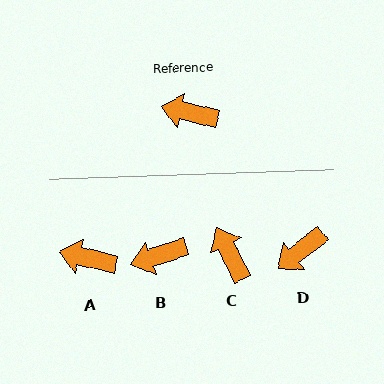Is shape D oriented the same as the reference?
No, it is off by about 51 degrees.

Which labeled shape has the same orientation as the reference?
A.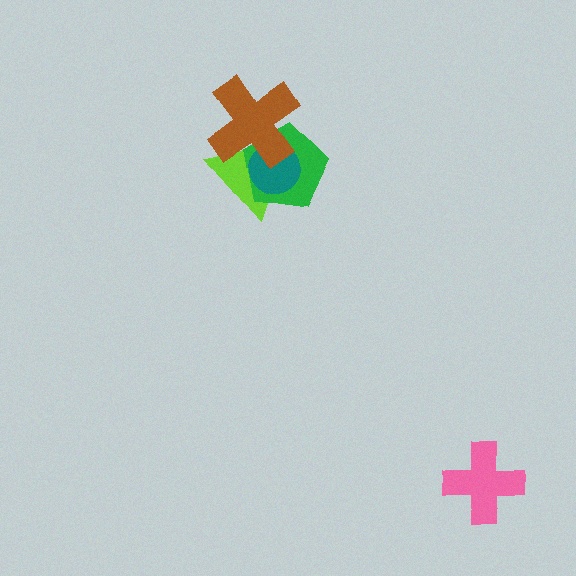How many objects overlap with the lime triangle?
3 objects overlap with the lime triangle.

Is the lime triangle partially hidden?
Yes, it is partially covered by another shape.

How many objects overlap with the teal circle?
3 objects overlap with the teal circle.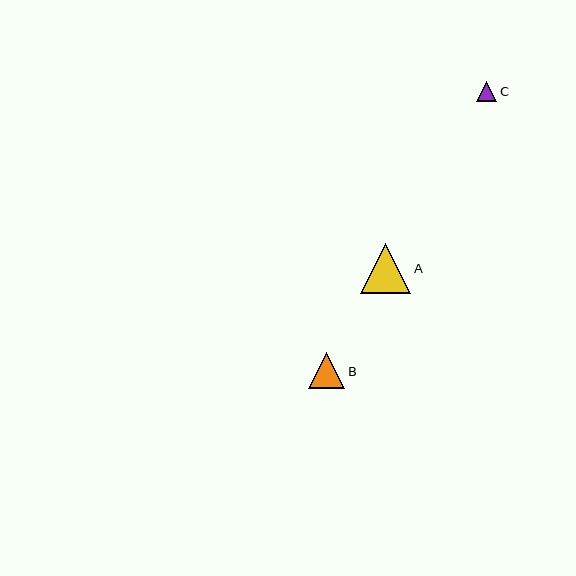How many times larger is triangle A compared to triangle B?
Triangle A is approximately 1.4 times the size of triangle B.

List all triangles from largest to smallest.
From largest to smallest: A, B, C.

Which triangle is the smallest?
Triangle C is the smallest with a size of approximately 21 pixels.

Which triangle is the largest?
Triangle A is the largest with a size of approximately 50 pixels.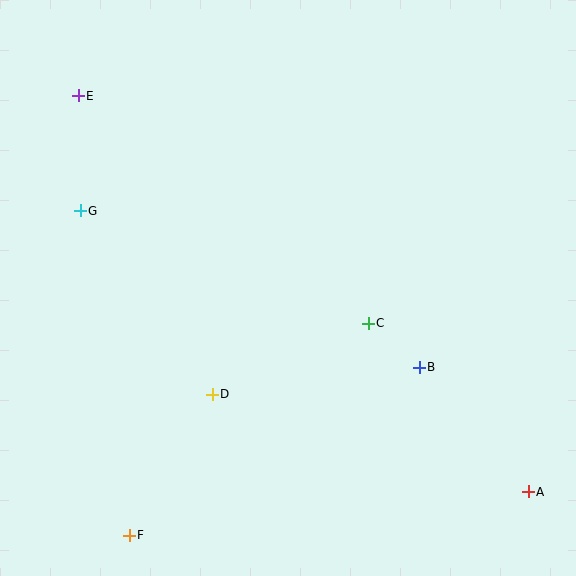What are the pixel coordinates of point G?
Point G is at (80, 211).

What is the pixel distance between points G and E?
The distance between G and E is 115 pixels.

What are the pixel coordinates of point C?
Point C is at (368, 323).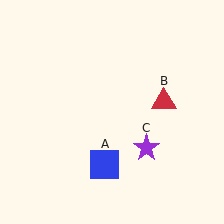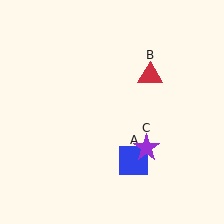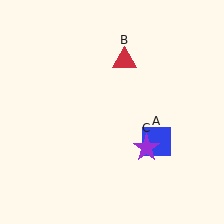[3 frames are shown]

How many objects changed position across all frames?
2 objects changed position: blue square (object A), red triangle (object B).